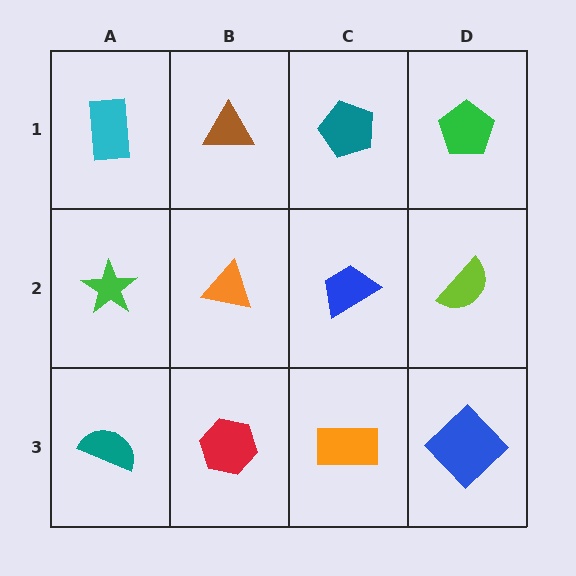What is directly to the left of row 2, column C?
An orange triangle.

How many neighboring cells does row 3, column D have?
2.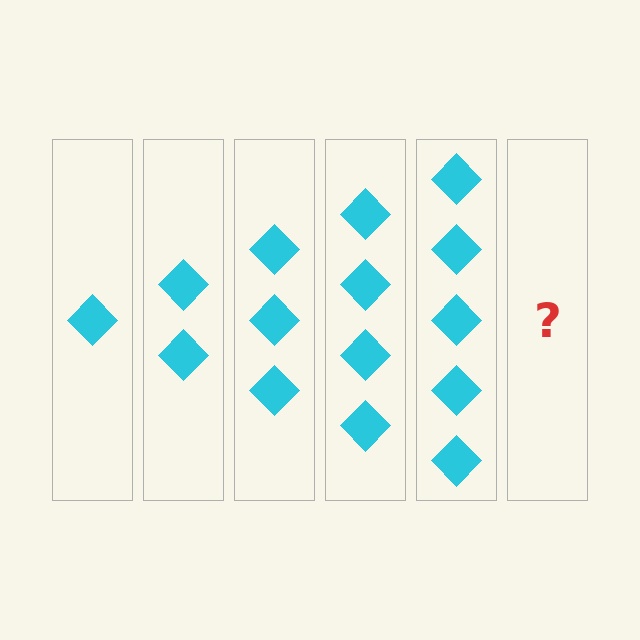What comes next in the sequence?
The next element should be 6 diamonds.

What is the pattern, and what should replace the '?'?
The pattern is that each step adds one more diamond. The '?' should be 6 diamonds.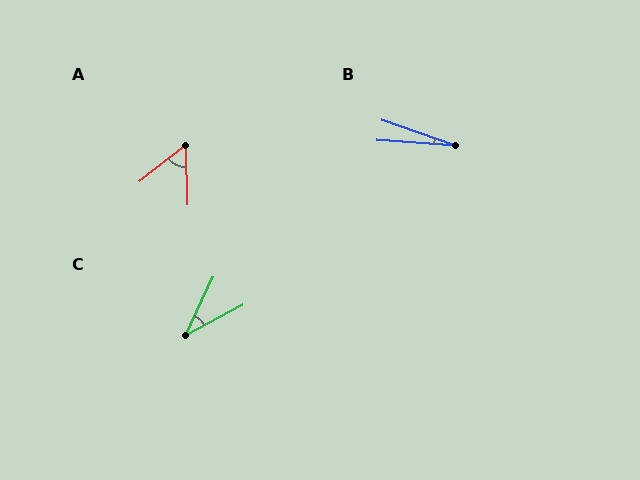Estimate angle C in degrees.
Approximately 36 degrees.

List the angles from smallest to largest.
B (15°), C (36°), A (54°).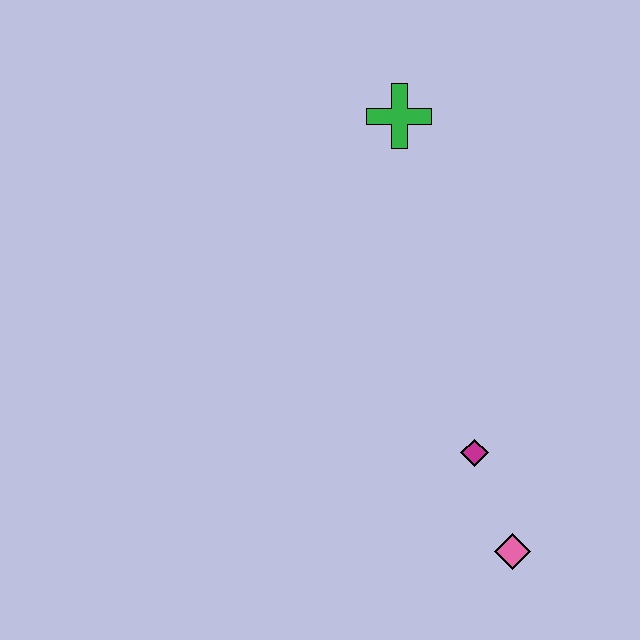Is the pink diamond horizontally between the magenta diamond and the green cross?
No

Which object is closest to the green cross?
The magenta diamond is closest to the green cross.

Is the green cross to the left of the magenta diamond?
Yes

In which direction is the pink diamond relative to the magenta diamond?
The pink diamond is below the magenta diamond.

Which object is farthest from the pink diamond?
The green cross is farthest from the pink diamond.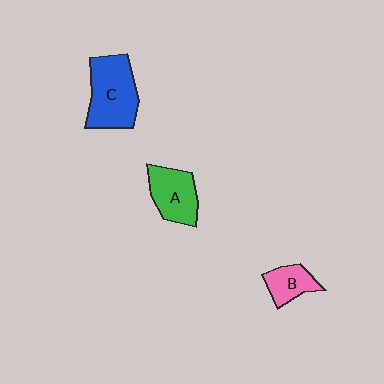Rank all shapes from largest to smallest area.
From largest to smallest: C (blue), A (green), B (pink).